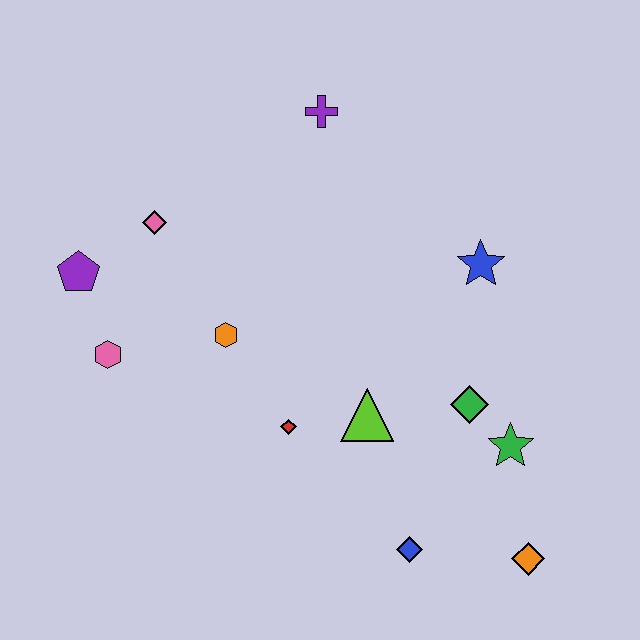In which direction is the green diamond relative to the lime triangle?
The green diamond is to the right of the lime triangle.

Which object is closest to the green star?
The green diamond is closest to the green star.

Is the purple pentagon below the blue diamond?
No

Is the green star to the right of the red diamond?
Yes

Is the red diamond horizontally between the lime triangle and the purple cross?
No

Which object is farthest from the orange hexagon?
The orange diamond is farthest from the orange hexagon.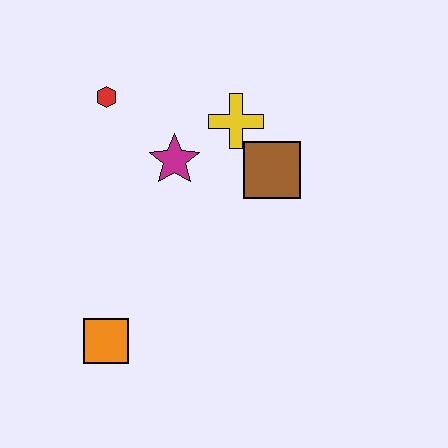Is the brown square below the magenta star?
Yes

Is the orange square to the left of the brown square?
Yes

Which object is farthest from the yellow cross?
The orange square is farthest from the yellow cross.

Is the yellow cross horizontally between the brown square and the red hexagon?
Yes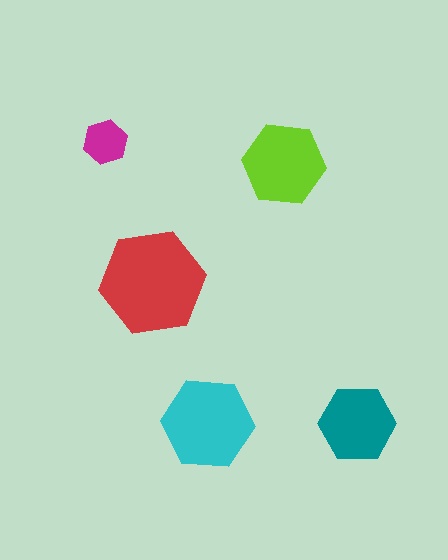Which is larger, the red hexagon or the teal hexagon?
The red one.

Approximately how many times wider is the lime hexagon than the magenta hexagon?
About 2 times wider.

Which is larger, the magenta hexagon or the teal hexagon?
The teal one.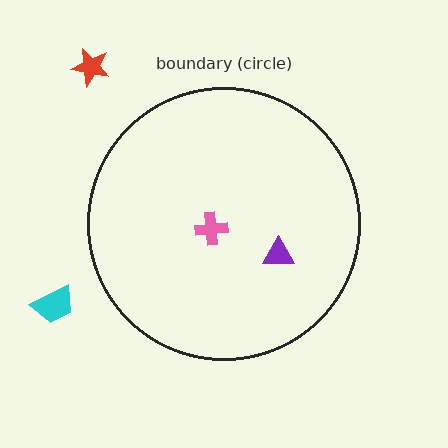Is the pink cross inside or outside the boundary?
Inside.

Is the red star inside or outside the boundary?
Outside.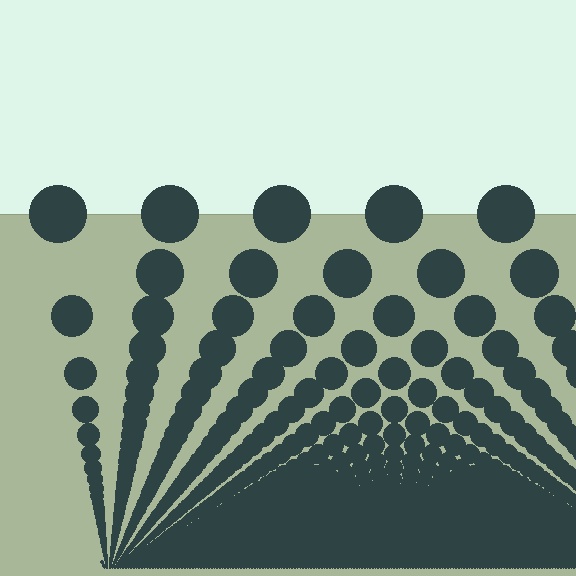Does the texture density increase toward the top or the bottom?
Density increases toward the bottom.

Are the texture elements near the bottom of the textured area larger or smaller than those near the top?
Smaller. The gradient is inverted — elements near the bottom are smaller and denser.